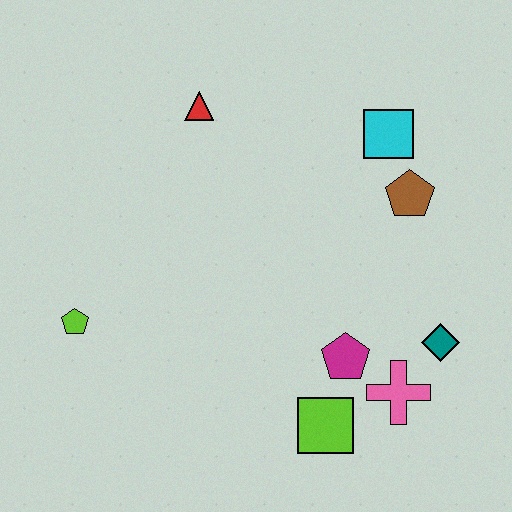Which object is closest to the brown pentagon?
The cyan square is closest to the brown pentagon.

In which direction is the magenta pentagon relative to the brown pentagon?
The magenta pentagon is below the brown pentagon.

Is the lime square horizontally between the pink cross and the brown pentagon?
No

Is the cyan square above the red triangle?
No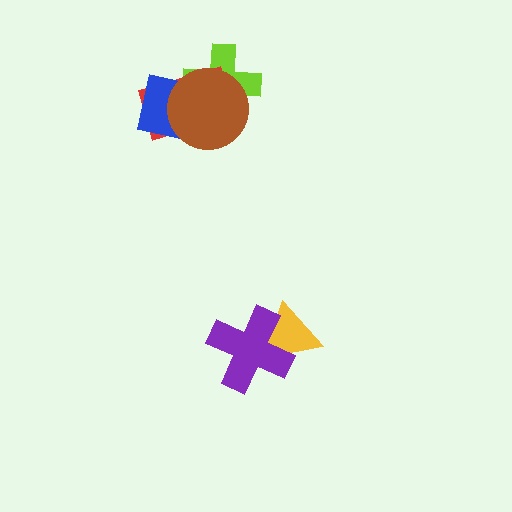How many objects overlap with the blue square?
3 objects overlap with the blue square.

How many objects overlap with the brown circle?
3 objects overlap with the brown circle.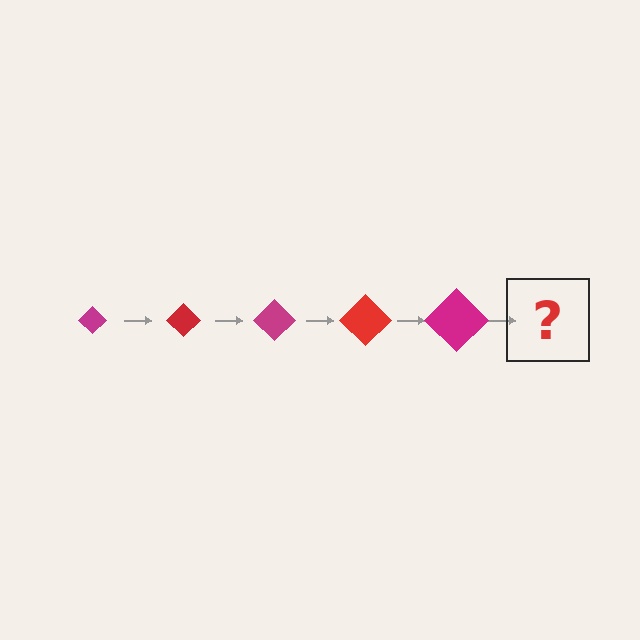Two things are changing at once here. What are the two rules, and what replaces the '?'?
The two rules are that the diamond grows larger each step and the color cycles through magenta and red. The '?' should be a red diamond, larger than the previous one.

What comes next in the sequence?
The next element should be a red diamond, larger than the previous one.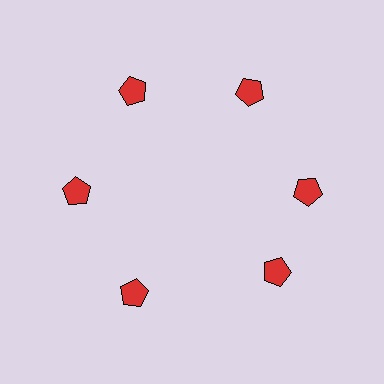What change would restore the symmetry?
The symmetry would be restored by rotating it back into even spacing with its neighbors so that all 6 pentagons sit at equal angles and equal distance from the center.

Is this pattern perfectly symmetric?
No. The 6 red pentagons are arranged in a ring, but one element near the 5 o'clock position is rotated out of alignment along the ring, breaking the 6-fold rotational symmetry.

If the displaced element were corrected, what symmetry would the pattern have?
It would have 6-fold rotational symmetry — the pattern would map onto itself every 60 degrees.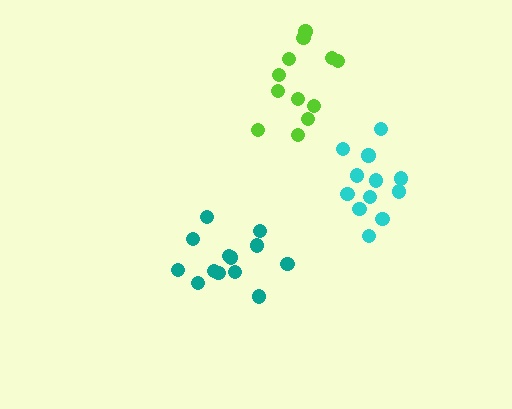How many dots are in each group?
Group 1: 12 dots, Group 2: 13 dots, Group 3: 12 dots (37 total).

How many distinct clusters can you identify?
There are 3 distinct clusters.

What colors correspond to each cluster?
The clusters are colored: lime, teal, cyan.